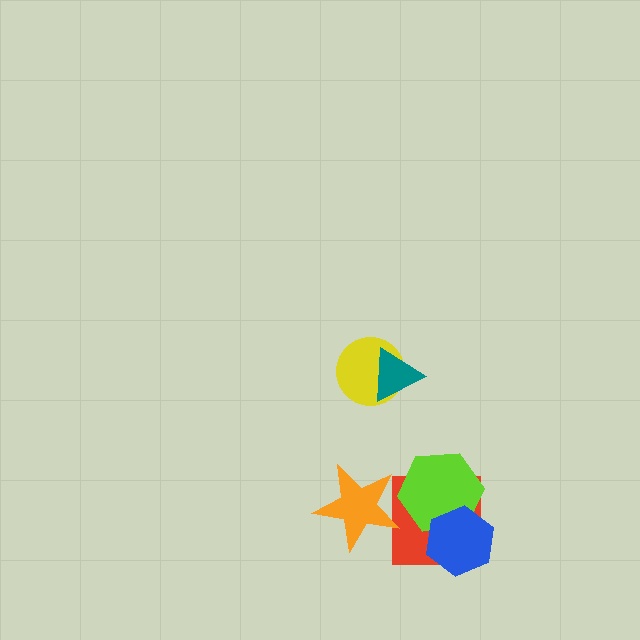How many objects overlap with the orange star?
1 object overlaps with the orange star.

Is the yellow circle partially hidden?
Yes, it is partially covered by another shape.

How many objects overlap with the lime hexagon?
2 objects overlap with the lime hexagon.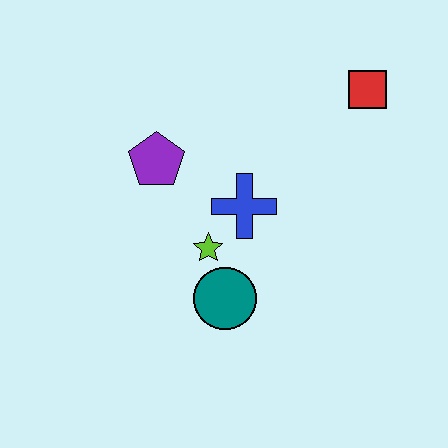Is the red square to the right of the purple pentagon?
Yes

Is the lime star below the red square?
Yes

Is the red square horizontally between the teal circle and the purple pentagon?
No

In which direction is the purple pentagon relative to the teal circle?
The purple pentagon is above the teal circle.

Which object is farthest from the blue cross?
The red square is farthest from the blue cross.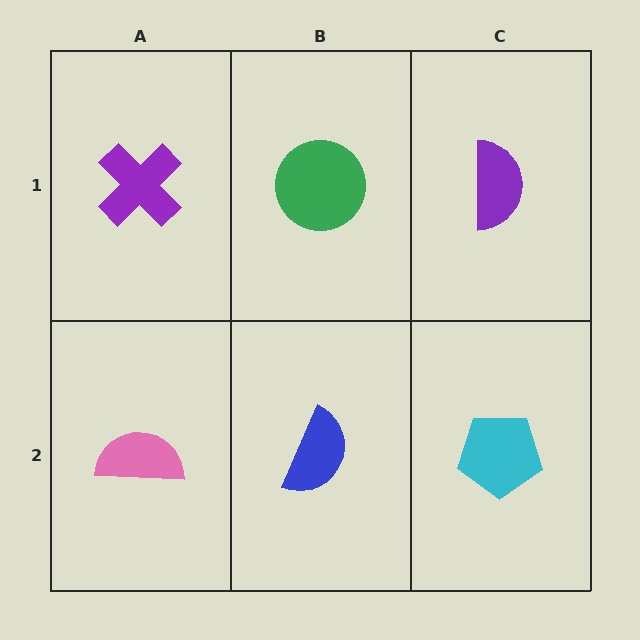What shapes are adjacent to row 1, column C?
A cyan pentagon (row 2, column C), a green circle (row 1, column B).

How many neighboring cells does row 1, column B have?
3.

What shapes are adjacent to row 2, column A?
A purple cross (row 1, column A), a blue semicircle (row 2, column B).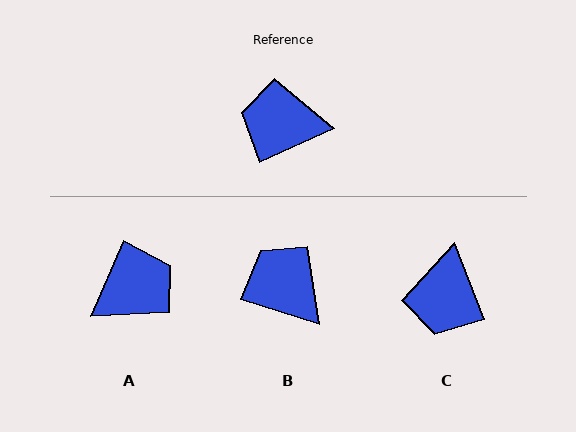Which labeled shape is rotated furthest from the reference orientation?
A, about 138 degrees away.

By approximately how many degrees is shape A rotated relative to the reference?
Approximately 138 degrees clockwise.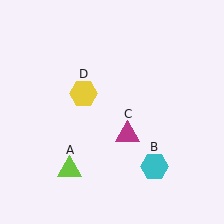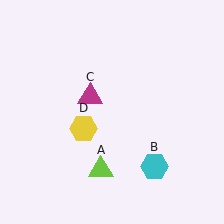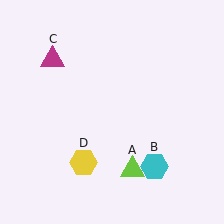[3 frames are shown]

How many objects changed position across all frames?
3 objects changed position: lime triangle (object A), magenta triangle (object C), yellow hexagon (object D).